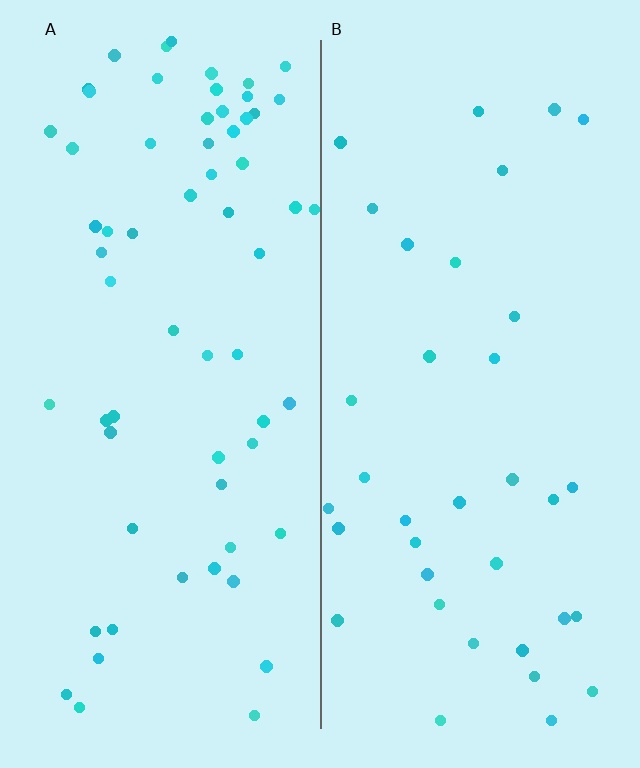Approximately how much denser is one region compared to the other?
Approximately 1.7× — region A over region B.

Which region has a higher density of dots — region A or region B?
A (the left).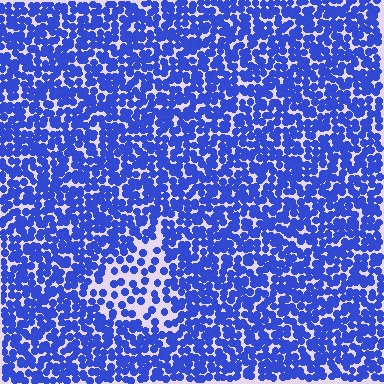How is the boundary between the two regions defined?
The boundary is defined by a change in element density (approximately 2.2x ratio). All elements are the same color, size, and shape.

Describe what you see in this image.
The image contains small blue elements arranged at two different densities. A triangle-shaped region is visible where the elements are less densely packed than the surrounding area.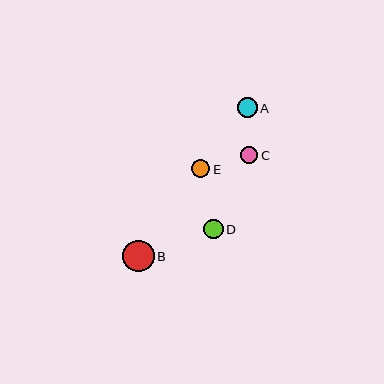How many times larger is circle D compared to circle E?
Circle D is approximately 1.1 times the size of circle E.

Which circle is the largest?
Circle B is the largest with a size of approximately 32 pixels.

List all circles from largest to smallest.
From largest to smallest: B, A, D, E, C.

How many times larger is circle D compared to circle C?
Circle D is approximately 1.1 times the size of circle C.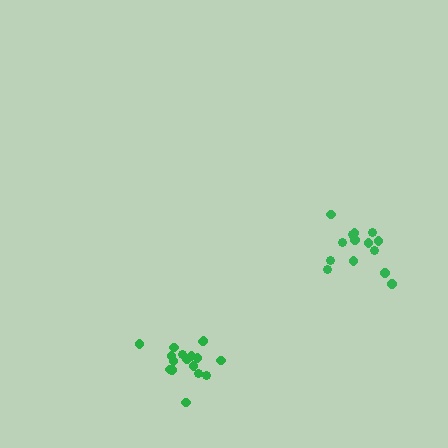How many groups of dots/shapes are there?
There are 2 groups.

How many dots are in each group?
Group 1: 14 dots, Group 2: 17 dots (31 total).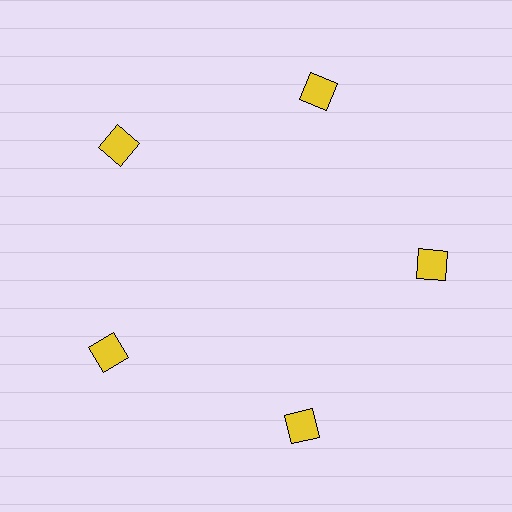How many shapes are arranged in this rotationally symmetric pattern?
There are 5 shapes, arranged in 5 groups of 1.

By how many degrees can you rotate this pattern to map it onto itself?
The pattern maps onto itself every 72 degrees of rotation.